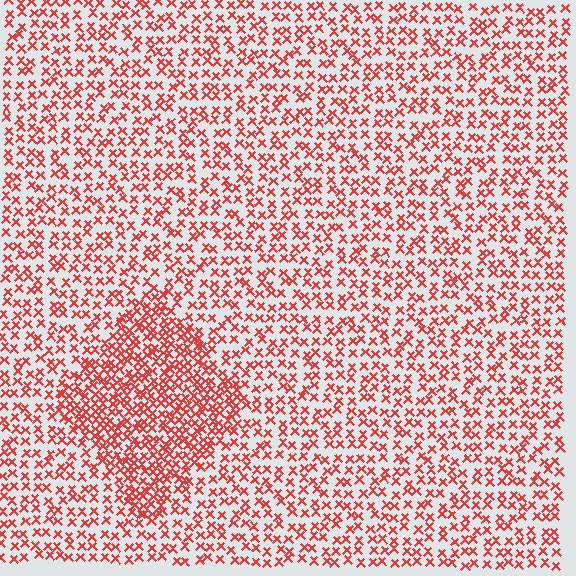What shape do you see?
I see a diamond.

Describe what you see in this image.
The image contains small red elements arranged at two different densities. A diamond-shaped region is visible where the elements are more densely packed than the surrounding area.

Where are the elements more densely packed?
The elements are more densely packed inside the diamond boundary.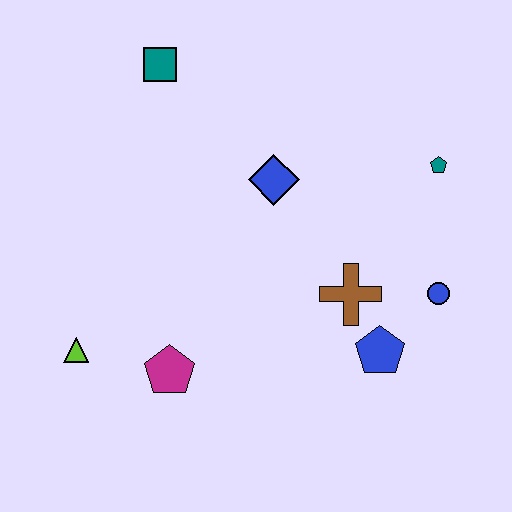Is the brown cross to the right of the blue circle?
No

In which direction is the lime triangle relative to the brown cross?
The lime triangle is to the left of the brown cross.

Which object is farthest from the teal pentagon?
The lime triangle is farthest from the teal pentagon.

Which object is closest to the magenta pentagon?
The lime triangle is closest to the magenta pentagon.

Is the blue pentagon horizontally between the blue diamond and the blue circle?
Yes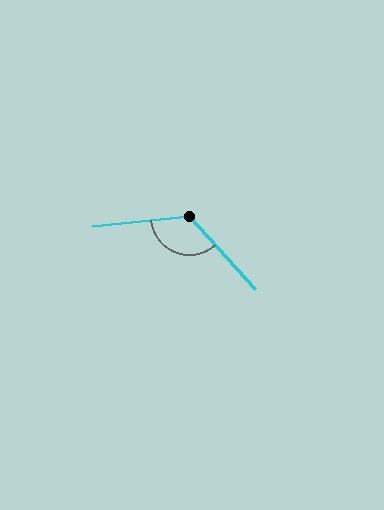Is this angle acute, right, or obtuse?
It is obtuse.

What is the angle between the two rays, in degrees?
Approximately 126 degrees.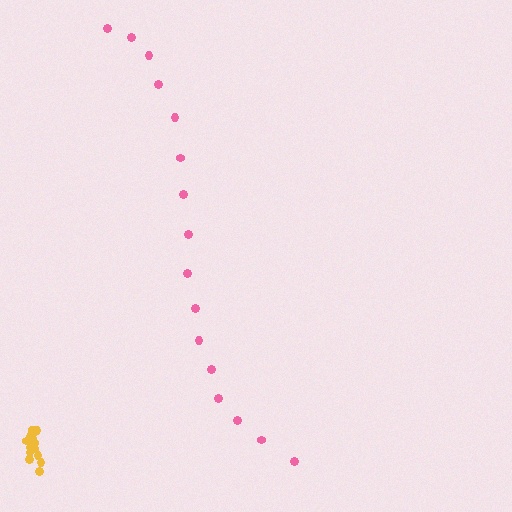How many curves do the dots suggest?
There are 2 distinct paths.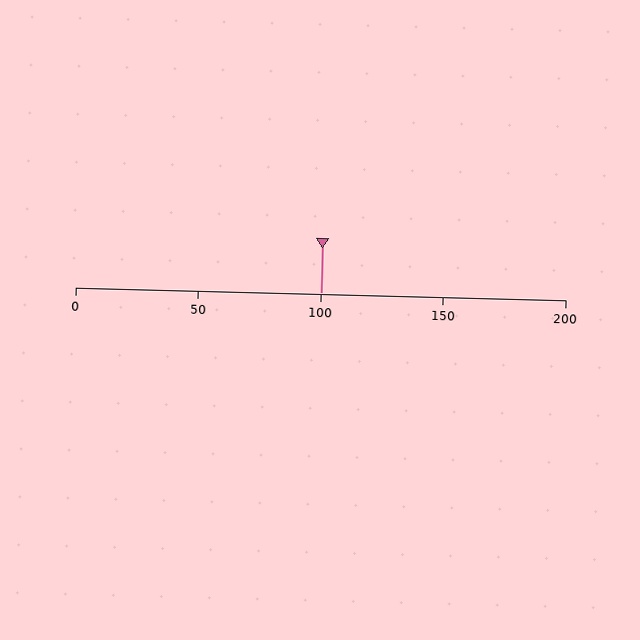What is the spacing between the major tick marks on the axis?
The major ticks are spaced 50 apart.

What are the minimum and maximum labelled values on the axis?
The axis runs from 0 to 200.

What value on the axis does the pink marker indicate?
The marker indicates approximately 100.